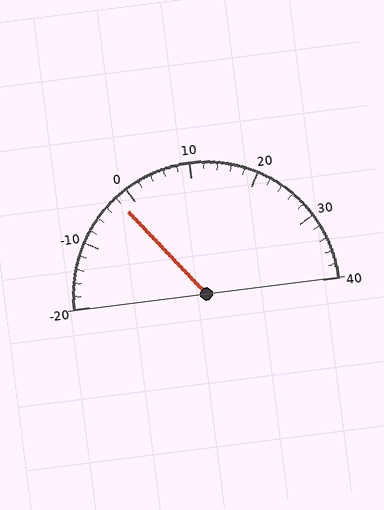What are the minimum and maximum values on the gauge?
The gauge ranges from -20 to 40.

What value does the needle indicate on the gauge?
The needle indicates approximately -2.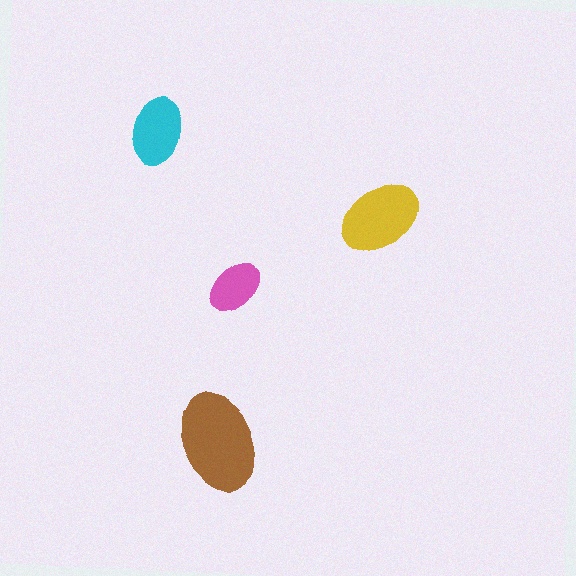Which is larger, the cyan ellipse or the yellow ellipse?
The yellow one.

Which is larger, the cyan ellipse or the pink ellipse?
The cyan one.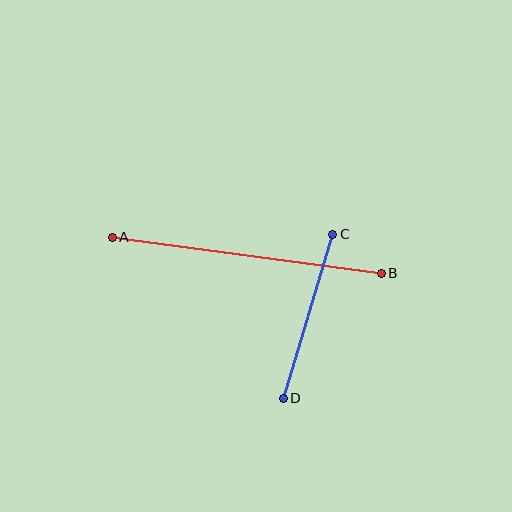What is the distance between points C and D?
The distance is approximately 171 pixels.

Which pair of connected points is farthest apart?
Points A and B are farthest apart.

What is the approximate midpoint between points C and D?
The midpoint is at approximately (308, 316) pixels.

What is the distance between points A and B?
The distance is approximately 271 pixels.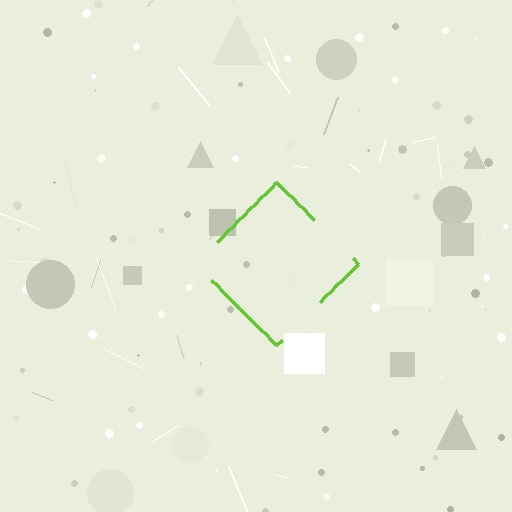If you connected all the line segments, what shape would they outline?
They would outline a diamond.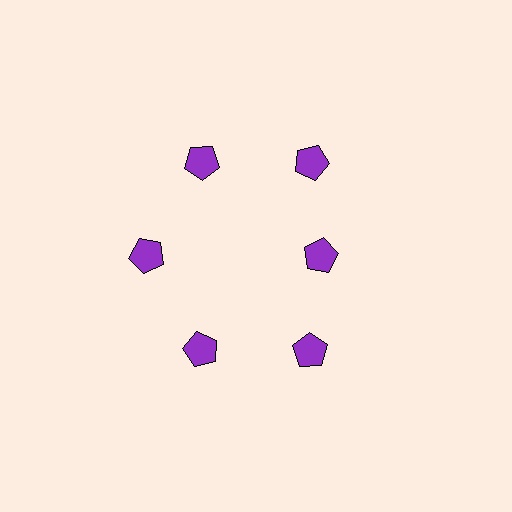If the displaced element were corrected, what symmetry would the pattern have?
It would have 6-fold rotational symmetry — the pattern would map onto itself every 60 degrees.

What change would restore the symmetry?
The symmetry would be restored by moving it outward, back onto the ring so that all 6 pentagons sit at equal angles and equal distance from the center.